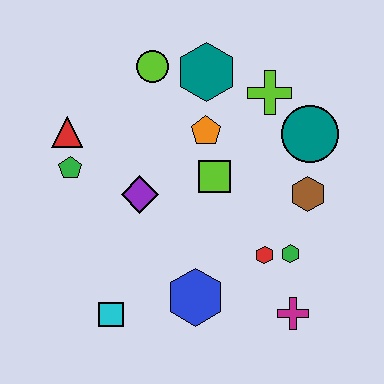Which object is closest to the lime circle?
The teal hexagon is closest to the lime circle.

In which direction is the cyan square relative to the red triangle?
The cyan square is below the red triangle.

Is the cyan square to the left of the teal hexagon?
Yes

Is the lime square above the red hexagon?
Yes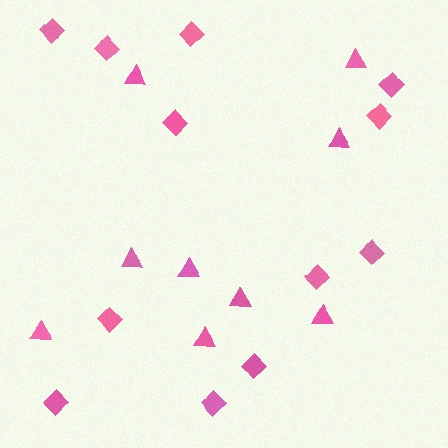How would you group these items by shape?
There are 2 groups: one group of diamonds (12) and one group of triangles (9).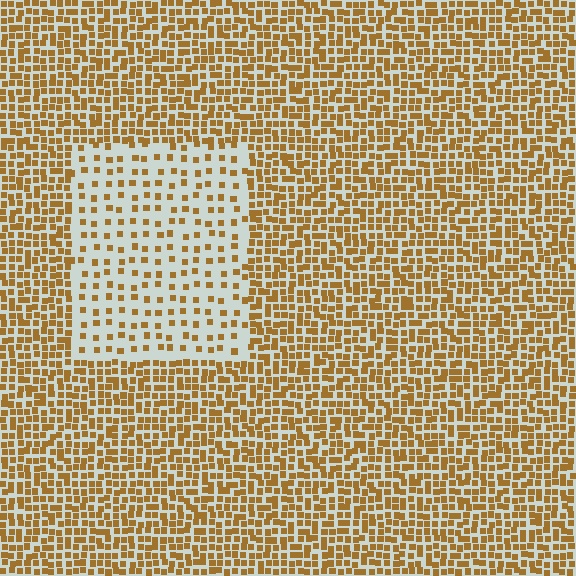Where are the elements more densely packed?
The elements are more densely packed outside the rectangle boundary.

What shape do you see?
I see a rectangle.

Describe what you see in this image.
The image contains small brown elements arranged at two different densities. A rectangle-shaped region is visible where the elements are less densely packed than the surrounding area.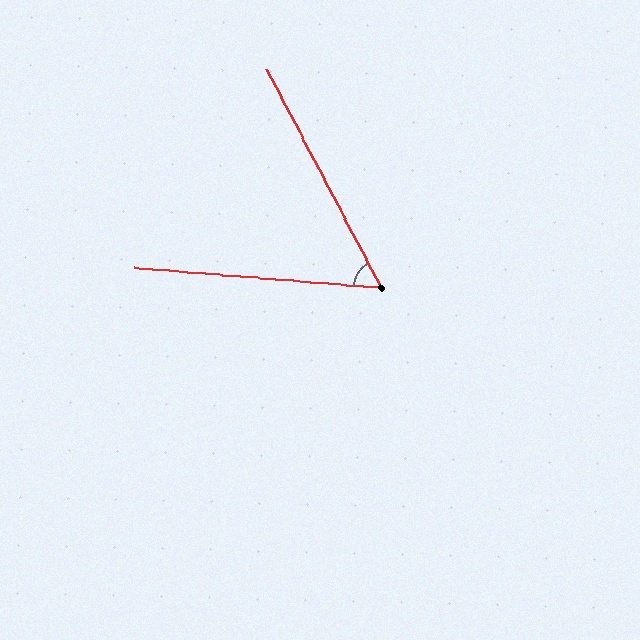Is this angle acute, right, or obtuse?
It is acute.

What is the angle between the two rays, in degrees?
Approximately 58 degrees.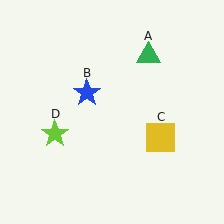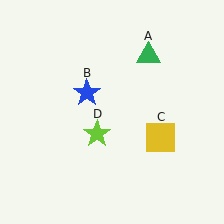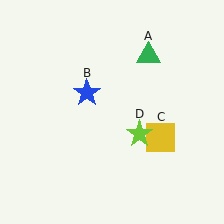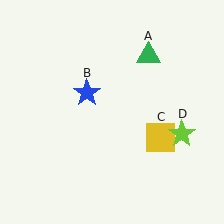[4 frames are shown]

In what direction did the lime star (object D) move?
The lime star (object D) moved right.